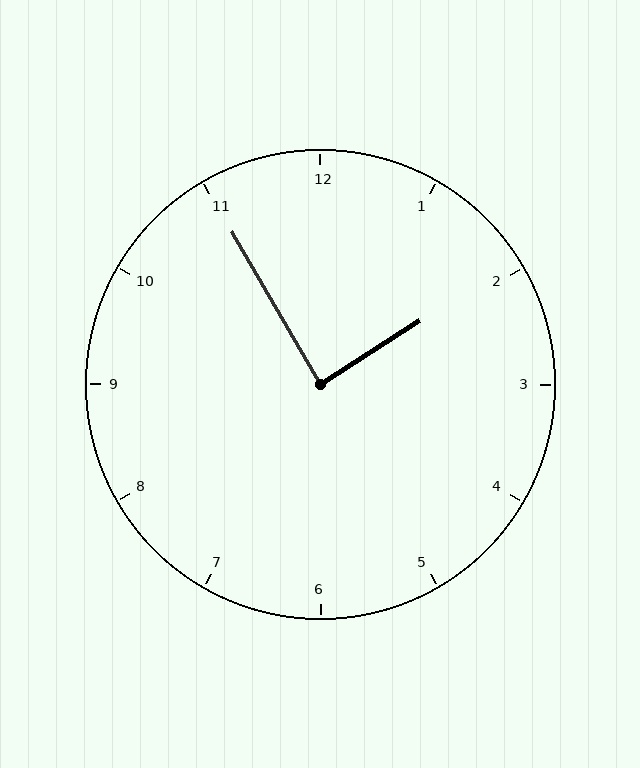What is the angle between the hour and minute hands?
Approximately 88 degrees.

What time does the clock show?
1:55.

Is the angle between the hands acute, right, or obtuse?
It is right.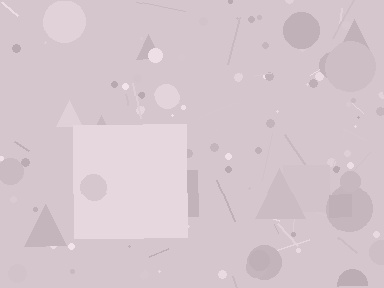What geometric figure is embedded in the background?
A square is embedded in the background.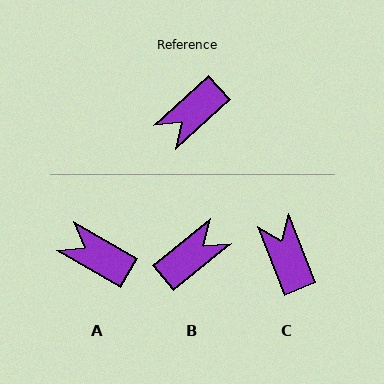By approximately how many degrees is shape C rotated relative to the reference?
Approximately 111 degrees clockwise.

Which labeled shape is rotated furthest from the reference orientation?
B, about 177 degrees away.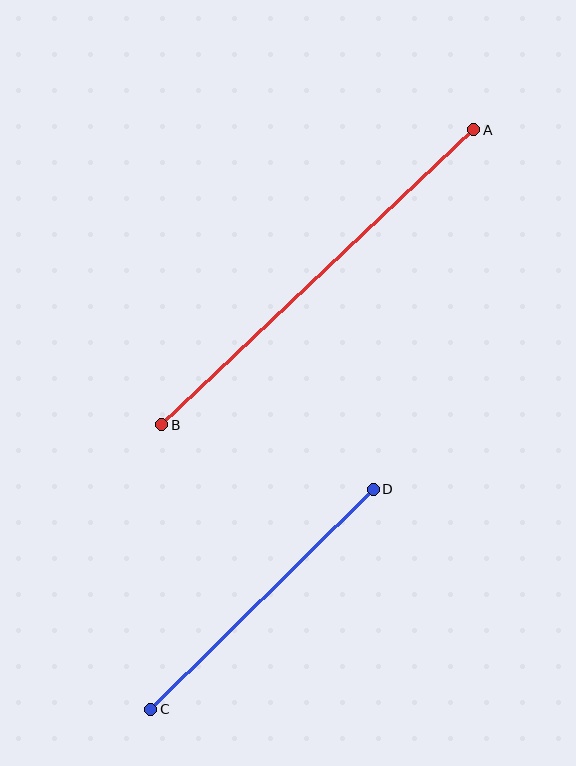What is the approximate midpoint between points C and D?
The midpoint is at approximately (262, 599) pixels.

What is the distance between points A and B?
The distance is approximately 430 pixels.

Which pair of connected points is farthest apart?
Points A and B are farthest apart.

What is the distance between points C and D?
The distance is approximately 313 pixels.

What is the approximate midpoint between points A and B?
The midpoint is at approximately (318, 277) pixels.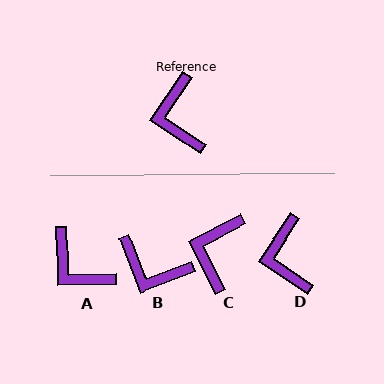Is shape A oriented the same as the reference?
No, it is off by about 34 degrees.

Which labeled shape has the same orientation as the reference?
D.